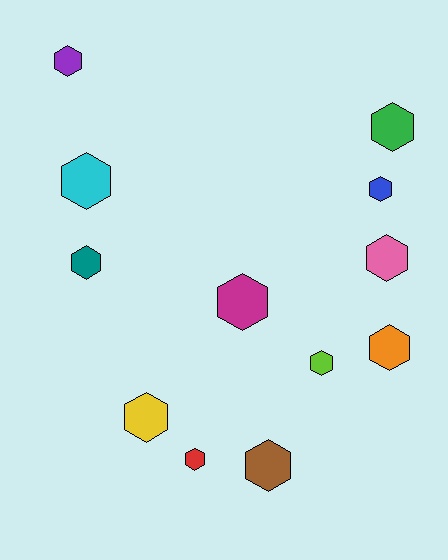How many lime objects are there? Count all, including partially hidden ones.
There is 1 lime object.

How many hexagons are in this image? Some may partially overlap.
There are 12 hexagons.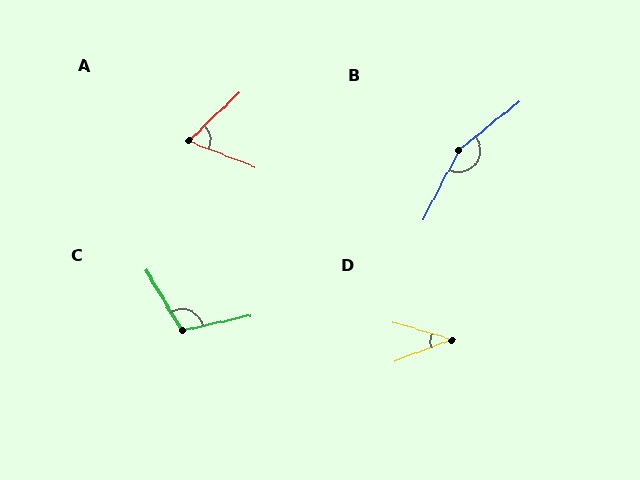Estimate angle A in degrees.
Approximately 65 degrees.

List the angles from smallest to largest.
D (38°), A (65°), C (108°), B (156°).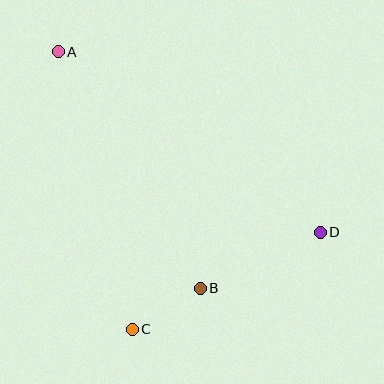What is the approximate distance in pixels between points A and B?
The distance between A and B is approximately 276 pixels.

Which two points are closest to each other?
Points B and C are closest to each other.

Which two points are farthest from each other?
Points A and D are farthest from each other.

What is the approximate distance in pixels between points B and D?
The distance between B and D is approximately 132 pixels.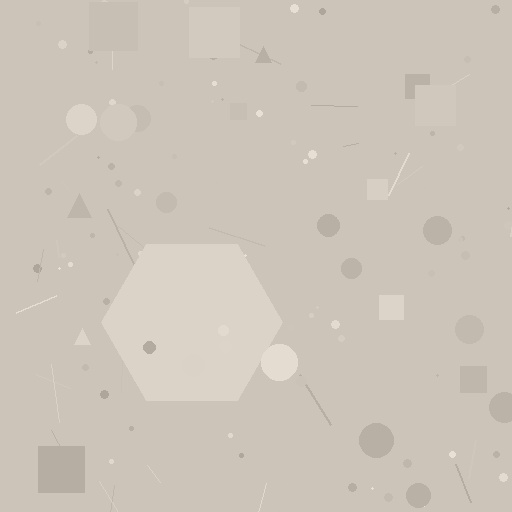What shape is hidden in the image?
A hexagon is hidden in the image.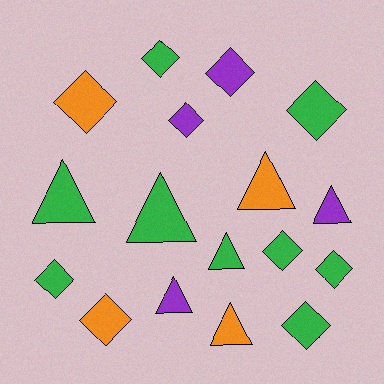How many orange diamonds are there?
There are 2 orange diamonds.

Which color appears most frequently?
Green, with 9 objects.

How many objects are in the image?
There are 17 objects.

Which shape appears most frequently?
Diamond, with 10 objects.